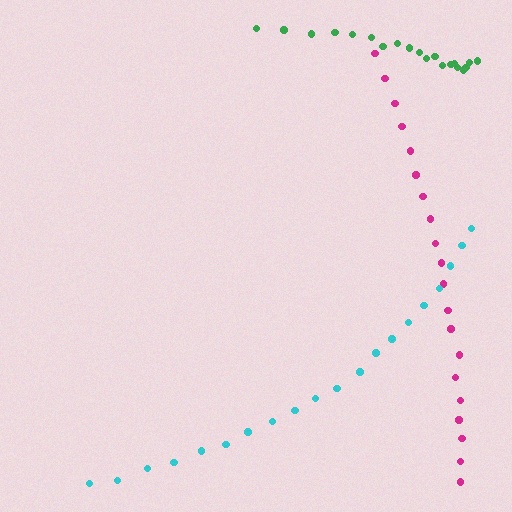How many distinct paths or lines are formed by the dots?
There are 3 distinct paths.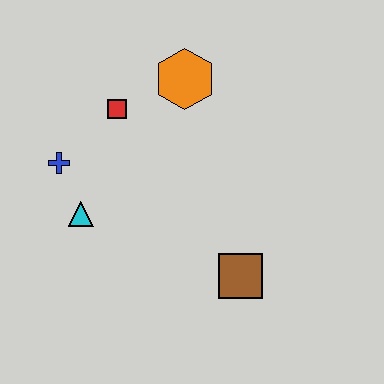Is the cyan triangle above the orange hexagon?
No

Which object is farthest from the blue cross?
The brown square is farthest from the blue cross.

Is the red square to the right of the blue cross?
Yes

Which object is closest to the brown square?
The cyan triangle is closest to the brown square.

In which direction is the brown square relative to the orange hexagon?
The brown square is below the orange hexagon.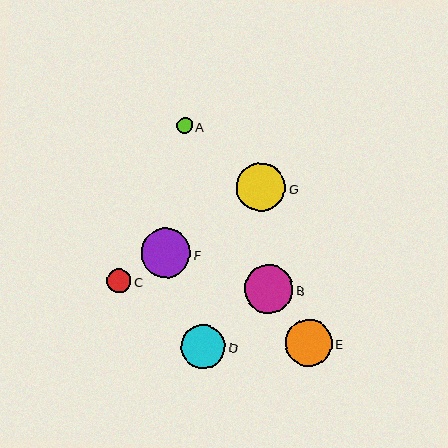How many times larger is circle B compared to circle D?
Circle B is approximately 1.1 times the size of circle D.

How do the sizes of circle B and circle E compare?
Circle B and circle E are approximately the same size.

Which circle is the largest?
Circle F is the largest with a size of approximately 50 pixels.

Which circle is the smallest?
Circle A is the smallest with a size of approximately 16 pixels.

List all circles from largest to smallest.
From largest to smallest: F, B, G, E, D, C, A.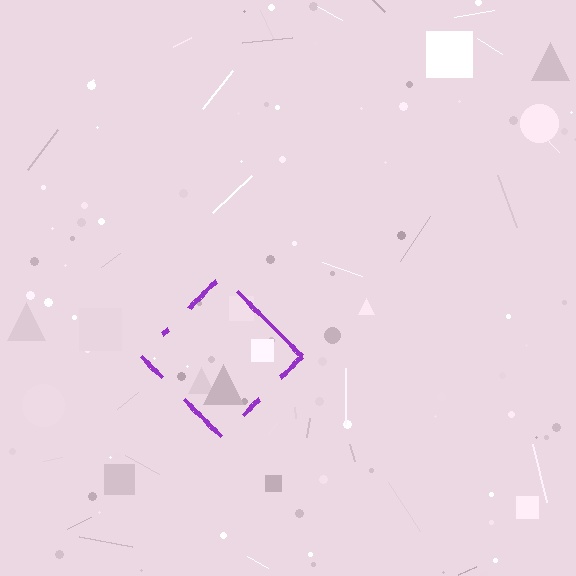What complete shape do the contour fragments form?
The contour fragments form a diamond.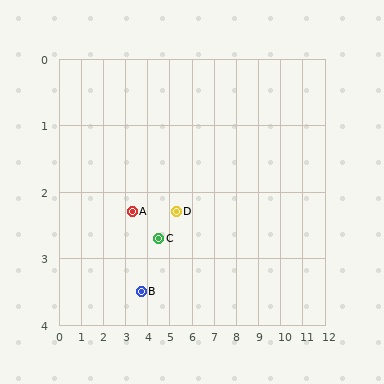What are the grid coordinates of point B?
Point B is at approximately (3.7, 3.5).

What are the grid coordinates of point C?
Point C is at approximately (4.5, 2.7).